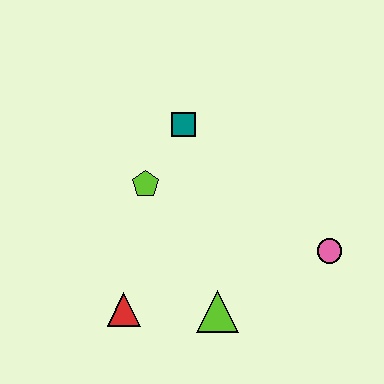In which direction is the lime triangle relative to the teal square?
The lime triangle is below the teal square.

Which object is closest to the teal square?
The lime pentagon is closest to the teal square.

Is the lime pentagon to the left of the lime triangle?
Yes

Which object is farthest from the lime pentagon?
The pink circle is farthest from the lime pentagon.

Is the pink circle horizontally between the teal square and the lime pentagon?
No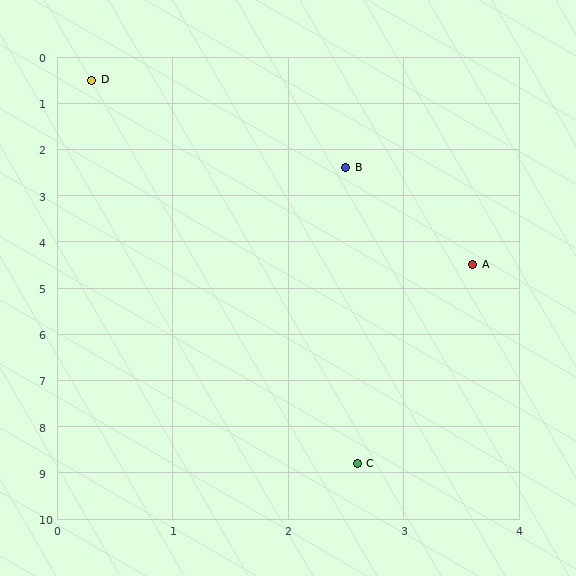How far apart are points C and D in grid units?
Points C and D are about 8.6 grid units apart.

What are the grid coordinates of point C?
Point C is at approximately (2.6, 8.8).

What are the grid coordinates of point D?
Point D is at approximately (0.3, 0.5).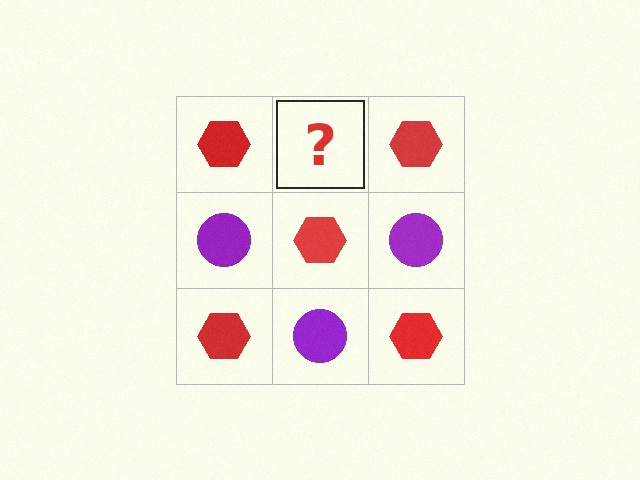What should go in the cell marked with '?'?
The missing cell should contain a purple circle.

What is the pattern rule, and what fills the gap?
The rule is that it alternates red hexagon and purple circle in a checkerboard pattern. The gap should be filled with a purple circle.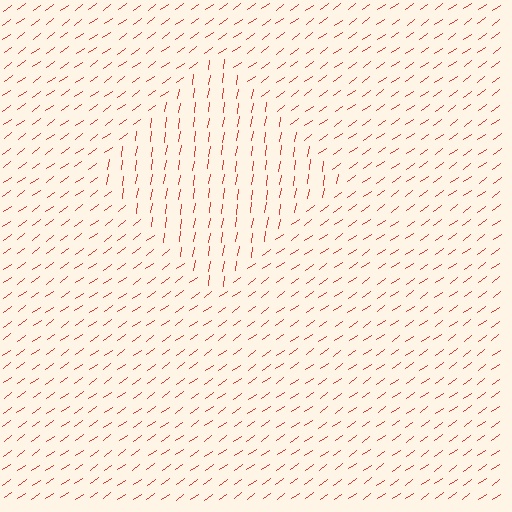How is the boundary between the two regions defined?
The boundary is defined purely by a change in line orientation (approximately 45 degrees difference). All lines are the same color and thickness.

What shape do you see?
I see a diamond.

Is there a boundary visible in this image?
Yes, there is a texture boundary formed by a change in line orientation.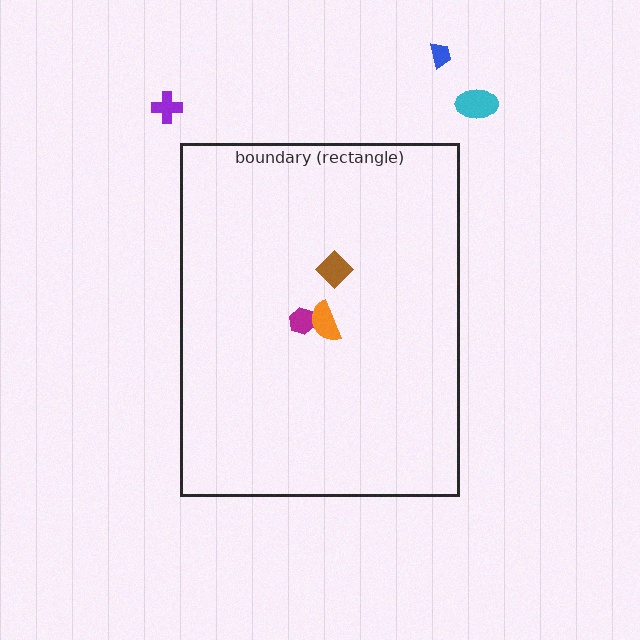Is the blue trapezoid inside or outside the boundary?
Outside.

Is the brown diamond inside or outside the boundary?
Inside.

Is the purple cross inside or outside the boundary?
Outside.